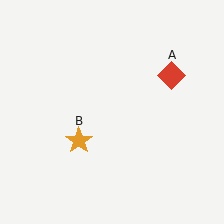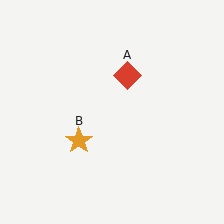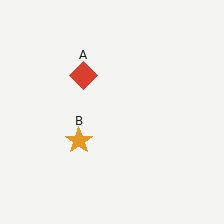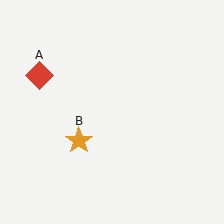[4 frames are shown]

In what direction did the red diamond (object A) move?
The red diamond (object A) moved left.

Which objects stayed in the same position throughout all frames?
Orange star (object B) remained stationary.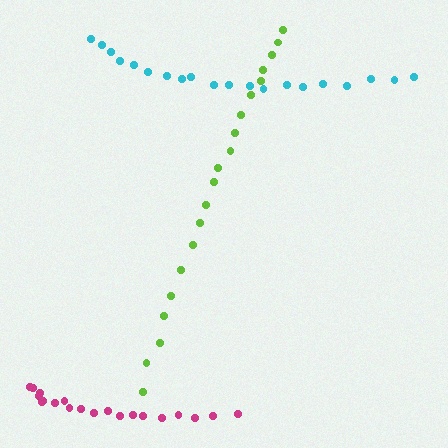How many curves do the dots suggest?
There are 3 distinct paths.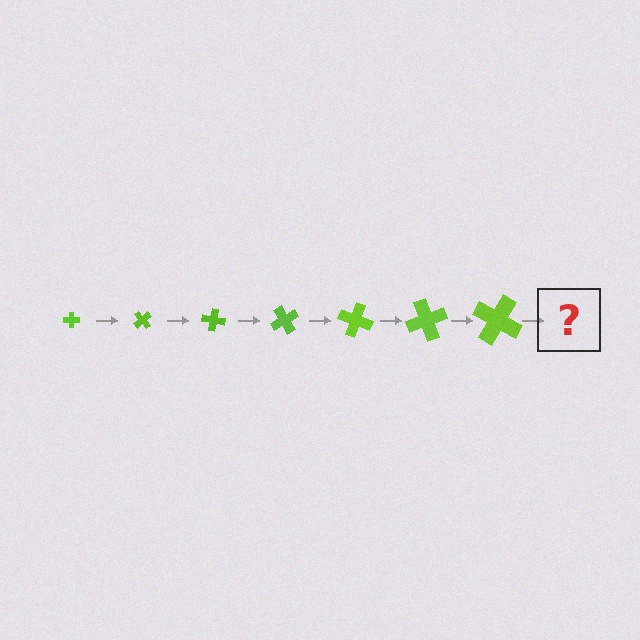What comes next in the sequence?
The next element should be a cross, larger than the previous one and rotated 350 degrees from the start.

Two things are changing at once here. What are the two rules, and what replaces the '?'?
The two rules are that the cross grows larger each step and it rotates 50 degrees each step. The '?' should be a cross, larger than the previous one and rotated 350 degrees from the start.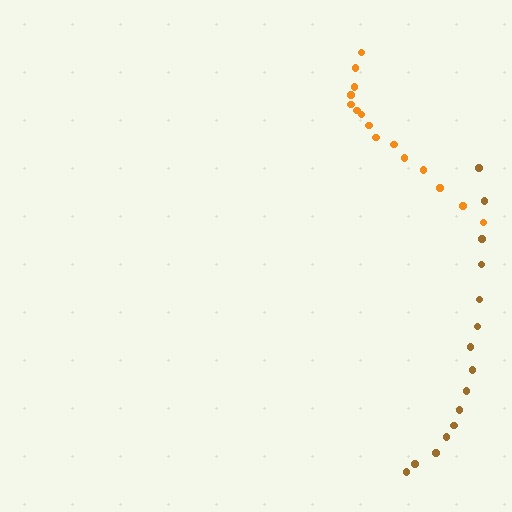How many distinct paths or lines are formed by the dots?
There are 2 distinct paths.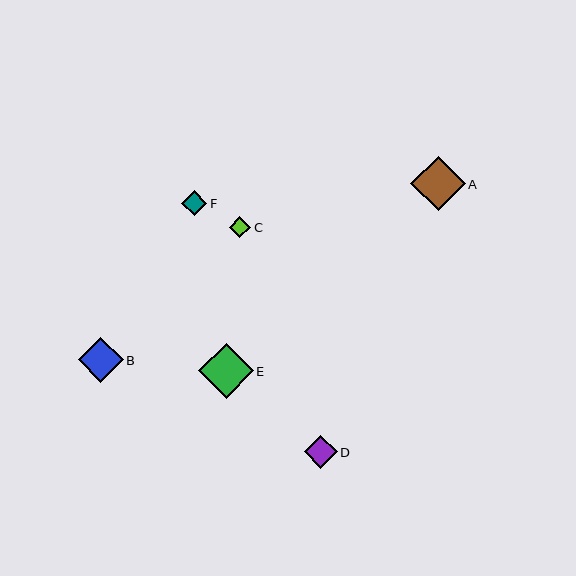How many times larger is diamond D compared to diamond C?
Diamond D is approximately 1.6 times the size of diamond C.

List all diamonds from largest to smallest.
From largest to smallest: A, E, B, D, F, C.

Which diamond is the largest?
Diamond A is the largest with a size of approximately 55 pixels.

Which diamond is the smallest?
Diamond C is the smallest with a size of approximately 21 pixels.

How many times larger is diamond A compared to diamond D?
Diamond A is approximately 1.7 times the size of diamond D.